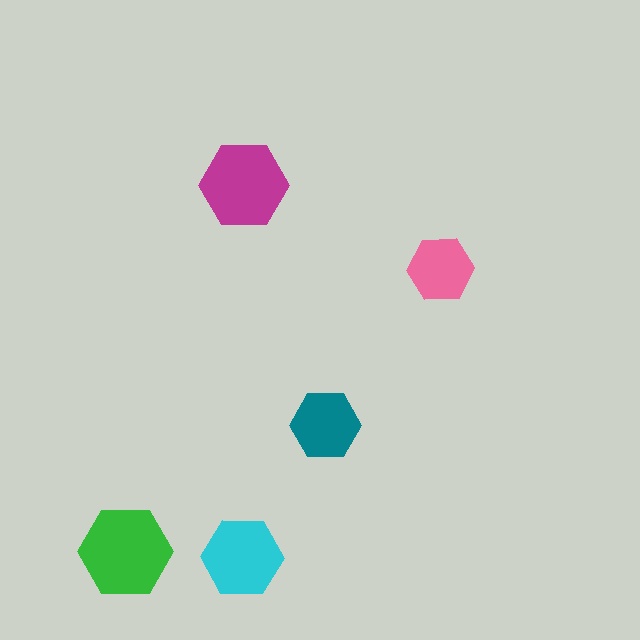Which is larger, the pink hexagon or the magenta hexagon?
The magenta one.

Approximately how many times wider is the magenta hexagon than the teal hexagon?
About 1.5 times wider.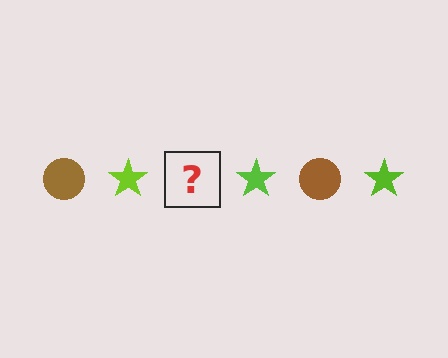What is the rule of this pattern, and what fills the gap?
The rule is that the pattern alternates between brown circle and lime star. The gap should be filled with a brown circle.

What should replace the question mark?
The question mark should be replaced with a brown circle.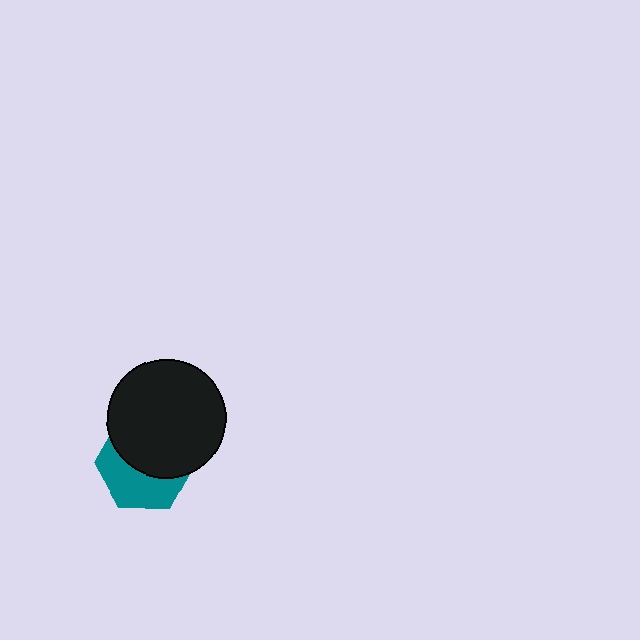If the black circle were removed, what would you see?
You would see the complete teal hexagon.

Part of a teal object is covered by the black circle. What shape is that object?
It is a hexagon.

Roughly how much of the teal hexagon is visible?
A small part of it is visible (roughly 45%).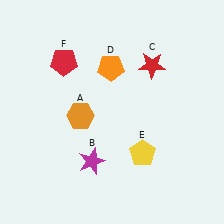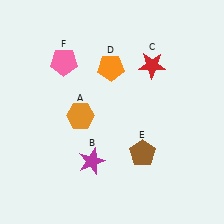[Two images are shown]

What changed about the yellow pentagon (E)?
In Image 1, E is yellow. In Image 2, it changed to brown.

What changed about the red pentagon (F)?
In Image 1, F is red. In Image 2, it changed to pink.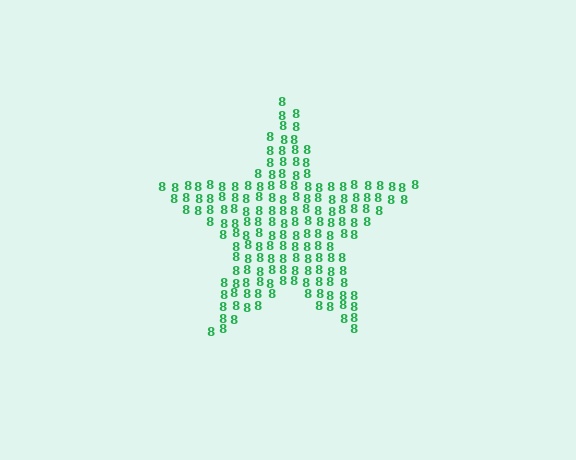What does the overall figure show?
The overall figure shows a star.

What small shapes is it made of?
It is made of small digit 8's.